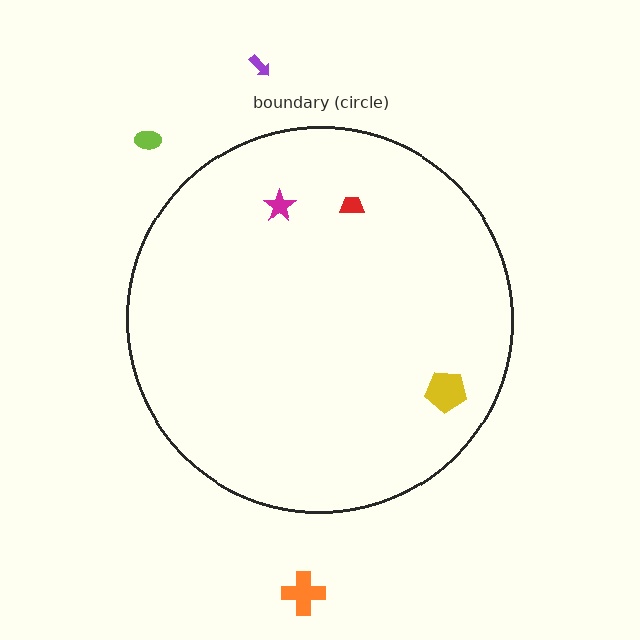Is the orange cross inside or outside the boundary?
Outside.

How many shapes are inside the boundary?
3 inside, 3 outside.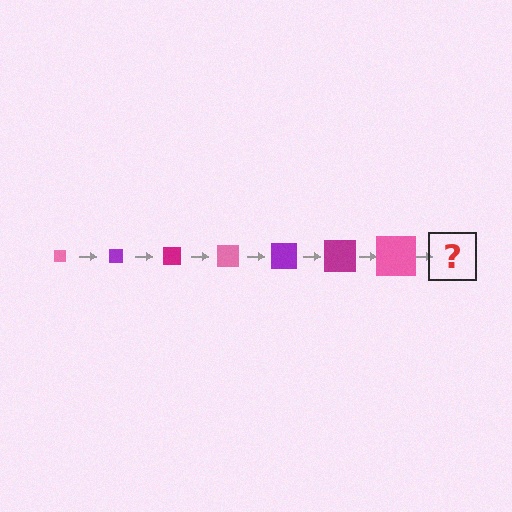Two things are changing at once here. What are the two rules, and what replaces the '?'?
The two rules are that the square grows larger each step and the color cycles through pink, purple, and magenta. The '?' should be a purple square, larger than the previous one.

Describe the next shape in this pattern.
It should be a purple square, larger than the previous one.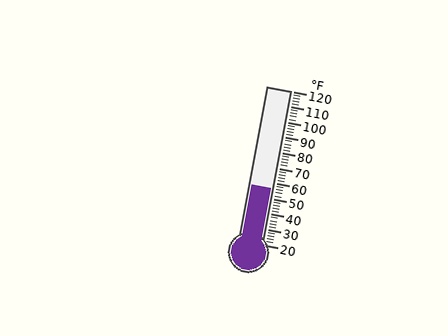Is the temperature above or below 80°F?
The temperature is below 80°F.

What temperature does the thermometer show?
The thermometer shows approximately 56°F.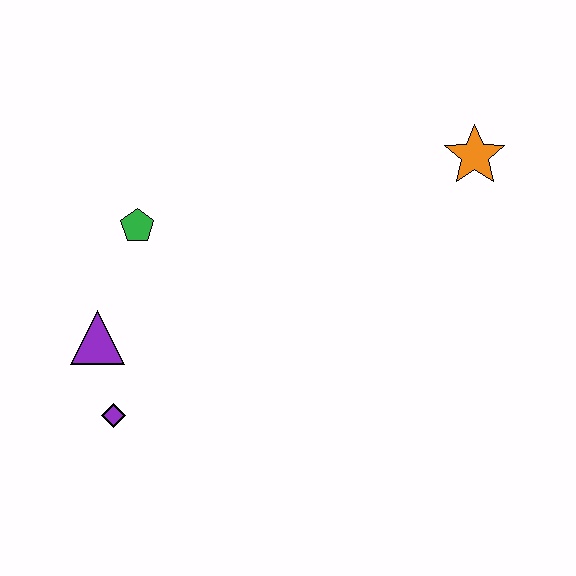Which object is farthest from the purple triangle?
The orange star is farthest from the purple triangle.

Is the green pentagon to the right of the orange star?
No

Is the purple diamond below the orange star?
Yes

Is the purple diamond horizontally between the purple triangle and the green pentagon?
Yes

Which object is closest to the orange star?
The green pentagon is closest to the orange star.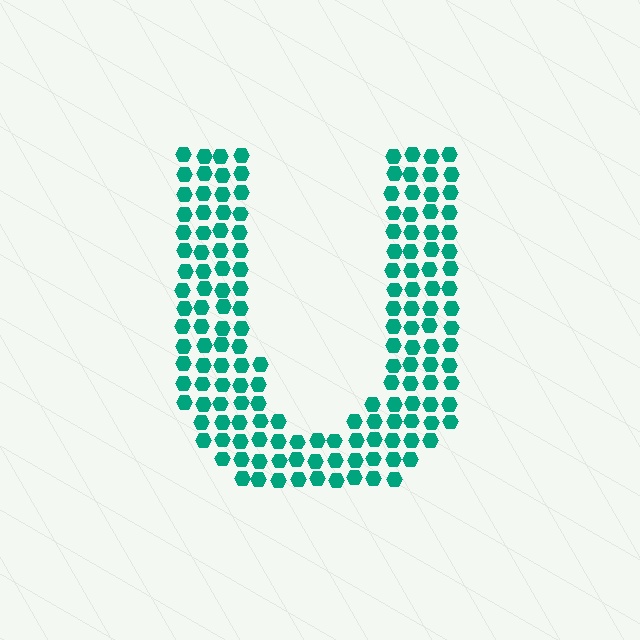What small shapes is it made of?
It is made of small hexagons.